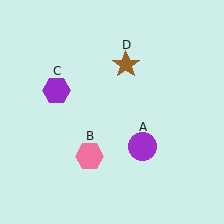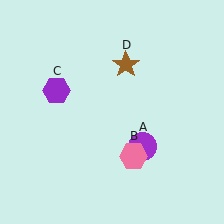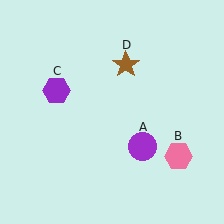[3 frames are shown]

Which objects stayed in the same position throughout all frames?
Purple circle (object A) and purple hexagon (object C) and brown star (object D) remained stationary.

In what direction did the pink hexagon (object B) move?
The pink hexagon (object B) moved right.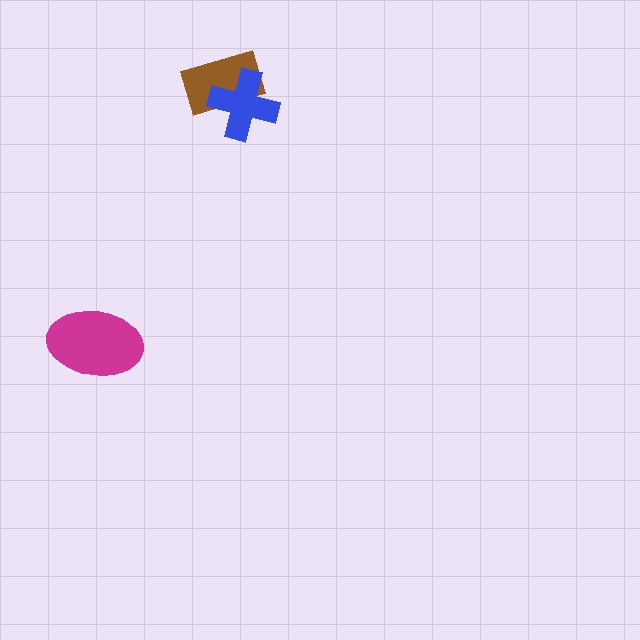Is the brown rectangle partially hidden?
Yes, it is partially covered by another shape.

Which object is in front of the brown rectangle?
The blue cross is in front of the brown rectangle.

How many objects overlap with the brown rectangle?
1 object overlaps with the brown rectangle.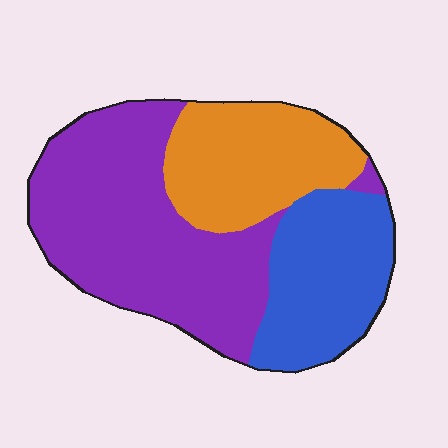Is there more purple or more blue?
Purple.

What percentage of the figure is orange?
Orange covers around 25% of the figure.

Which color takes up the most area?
Purple, at roughly 50%.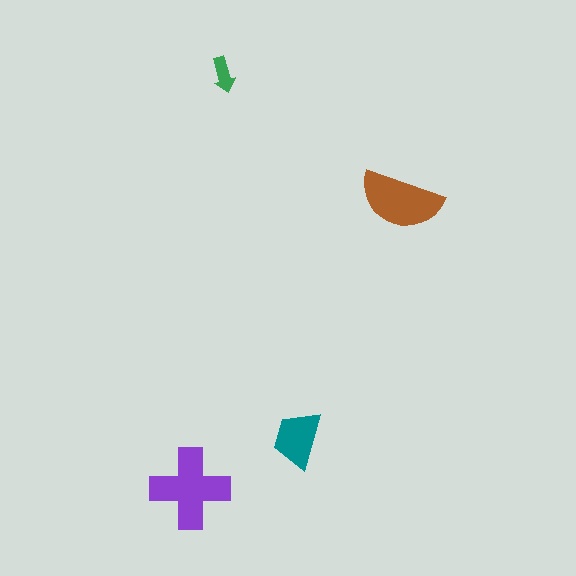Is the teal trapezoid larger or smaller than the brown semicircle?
Smaller.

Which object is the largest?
The purple cross.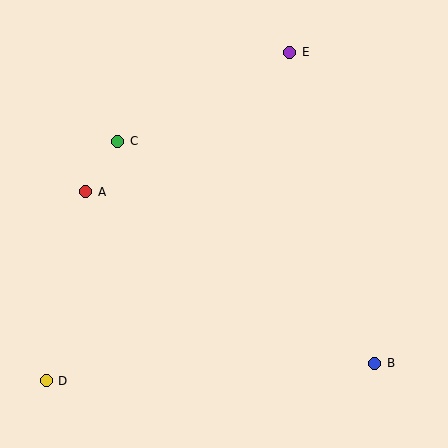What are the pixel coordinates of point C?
Point C is at (118, 141).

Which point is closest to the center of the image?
Point C at (118, 141) is closest to the center.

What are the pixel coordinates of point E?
Point E is at (290, 52).